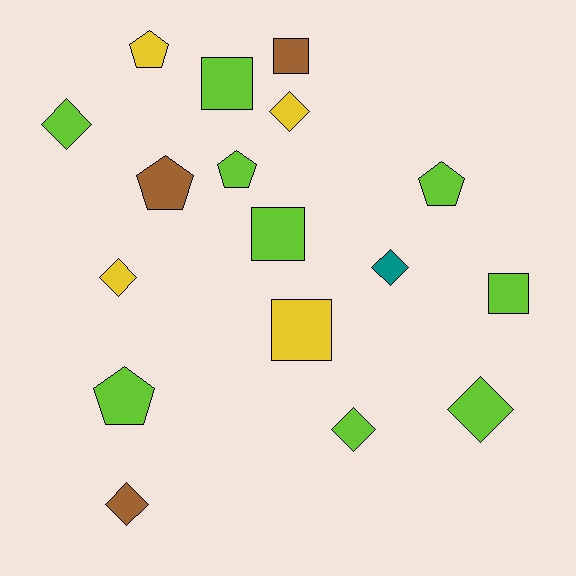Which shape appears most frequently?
Diamond, with 7 objects.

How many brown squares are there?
There is 1 brown square.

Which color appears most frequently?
Lime, with 9 objects.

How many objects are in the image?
There are 17 objects.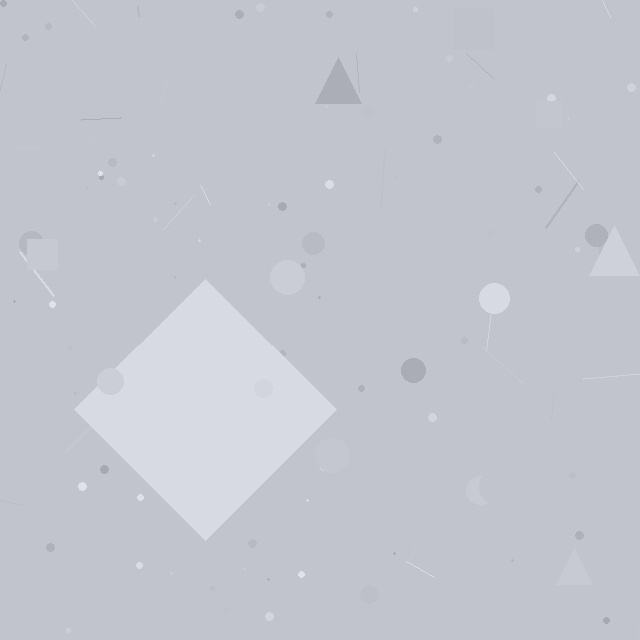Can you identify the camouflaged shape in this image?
The camouflaged shape is a diamond.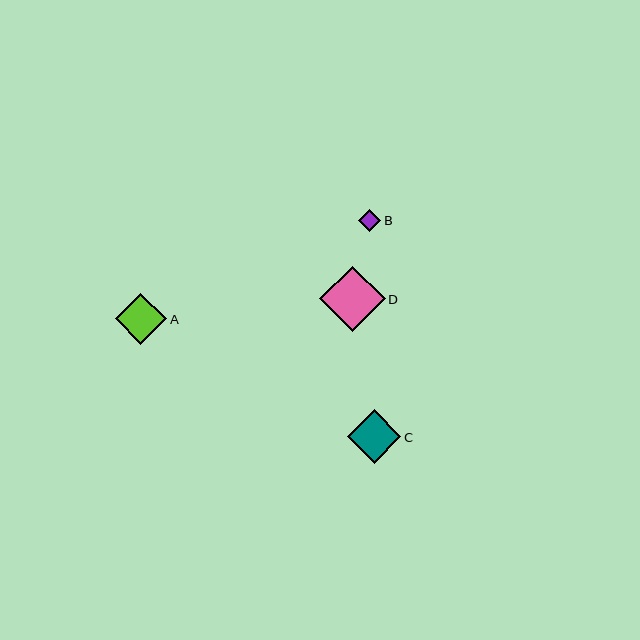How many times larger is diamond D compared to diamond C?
Diamond D is approximately 1.2 times the size of diamond C.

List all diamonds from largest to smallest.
From largest to smallest: D, C, A, B.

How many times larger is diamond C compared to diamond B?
Diamond C is approximately 2.4 times the size of diamond B.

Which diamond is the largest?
Diamond D is the largest with a size of approximately 65 pixels.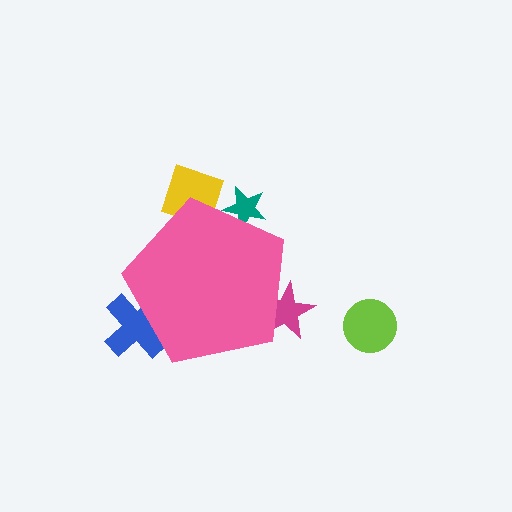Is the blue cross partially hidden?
Yes, the blue cross is partially hidden behind the pink pentagon.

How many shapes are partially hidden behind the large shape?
4 shapes are partially hidden.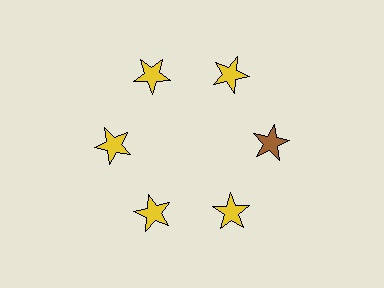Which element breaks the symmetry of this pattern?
The brown star at roughly the 3 o'clock position breaks the symmetry. All other shapes are yellow stars.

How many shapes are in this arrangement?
There are 6 shapes arranged in a ring pattern.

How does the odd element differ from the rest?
It has a different color: brown instead of yellow.